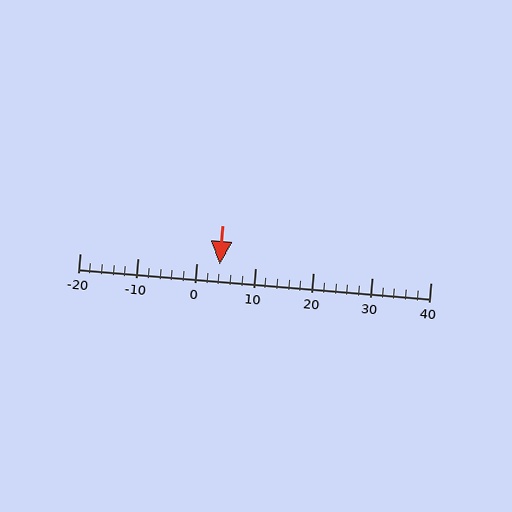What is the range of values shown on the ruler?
The ruler shows values from -20 to 40.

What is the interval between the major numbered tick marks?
The major tick marks are spaced 10 units apart.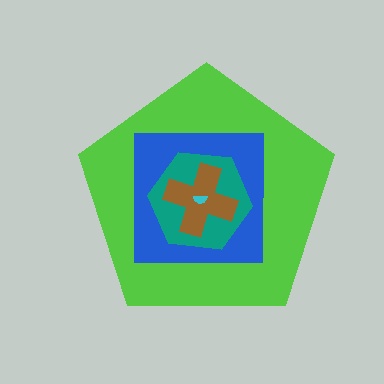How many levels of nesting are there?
5.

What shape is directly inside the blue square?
The teal hexagon.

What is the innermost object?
The cyan semicircle.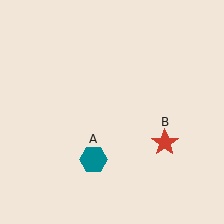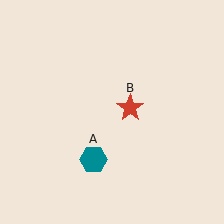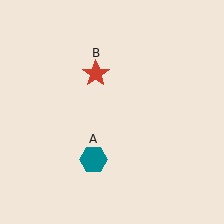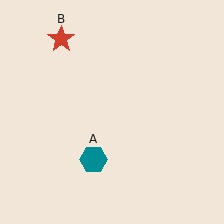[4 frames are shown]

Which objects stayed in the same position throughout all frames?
Teal hexagon (object A) remained stationary.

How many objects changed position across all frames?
1 object changed position: red star (object B).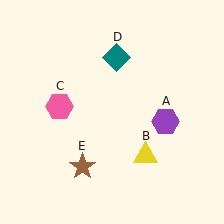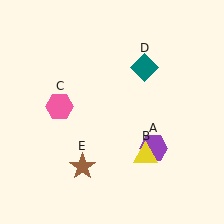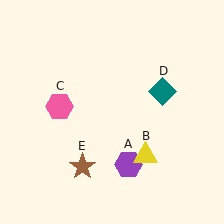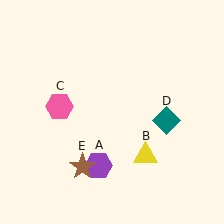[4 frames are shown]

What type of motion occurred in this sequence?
The purple hexagon (object A), teal diamond (object D) rotated clockwise around the center of the scene.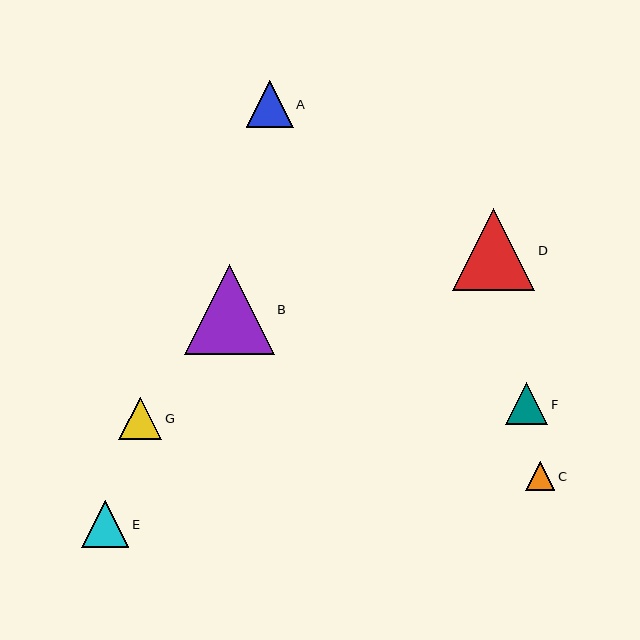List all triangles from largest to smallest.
From largest to smallest: B, D, A, E, G, F, C.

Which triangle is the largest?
Triangle B is the largest with a size of approximately 90 pixels.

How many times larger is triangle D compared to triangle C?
Triangle D is approximately 2.8 times the size of triangle C.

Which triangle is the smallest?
Triangle C is the smallest with a size of approximately 30 pixels.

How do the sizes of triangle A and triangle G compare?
Triangle A and triangle G are approximately the same size.